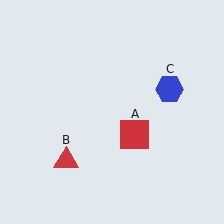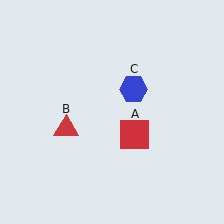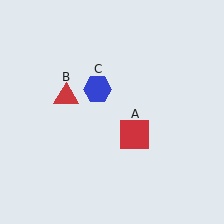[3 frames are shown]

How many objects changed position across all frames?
2 objects changed position: red triangle (object B), blue hexagon (object C).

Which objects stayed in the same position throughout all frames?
Red square (object A) remained stationary.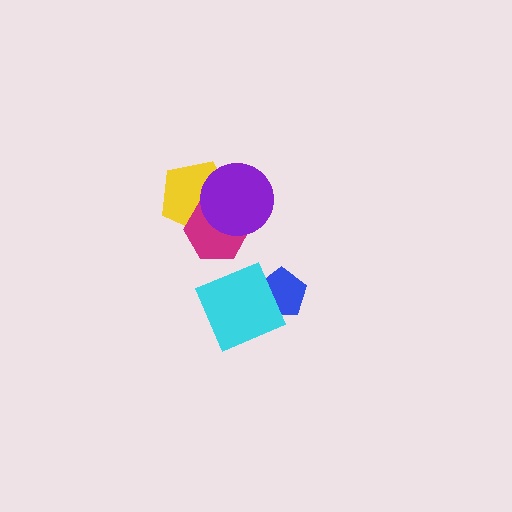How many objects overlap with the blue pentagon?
1 object overlaps with the blue pentagon.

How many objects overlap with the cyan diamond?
1 object overlaps with the cyan diamond.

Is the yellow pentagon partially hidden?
Yes, it is partially covered by another shape.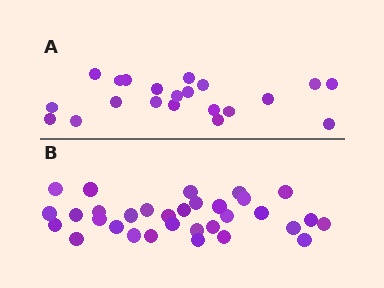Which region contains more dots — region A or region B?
Region B (the bottom region) has more dots.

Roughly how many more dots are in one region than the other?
Region B has roughly 12 or so more dots than region A.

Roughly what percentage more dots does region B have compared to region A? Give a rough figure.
About 50% more.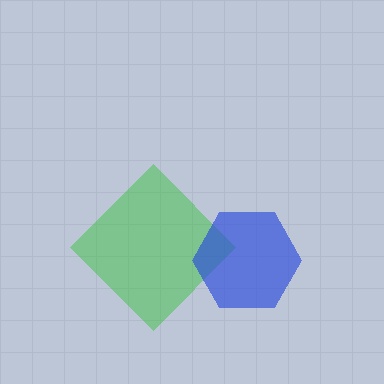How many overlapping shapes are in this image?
There are 2 overlapping shapes in the image.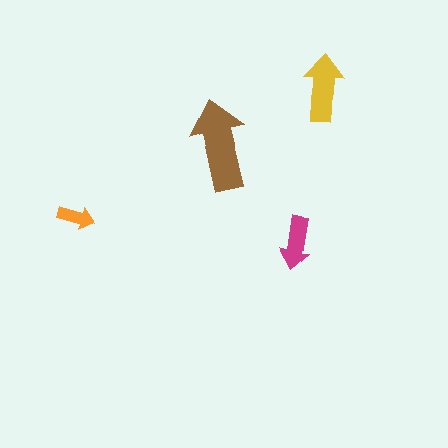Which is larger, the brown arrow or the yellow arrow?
The brown one.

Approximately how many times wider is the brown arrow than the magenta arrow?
About 1.5 times wider.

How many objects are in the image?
There are 4 objects in the image.